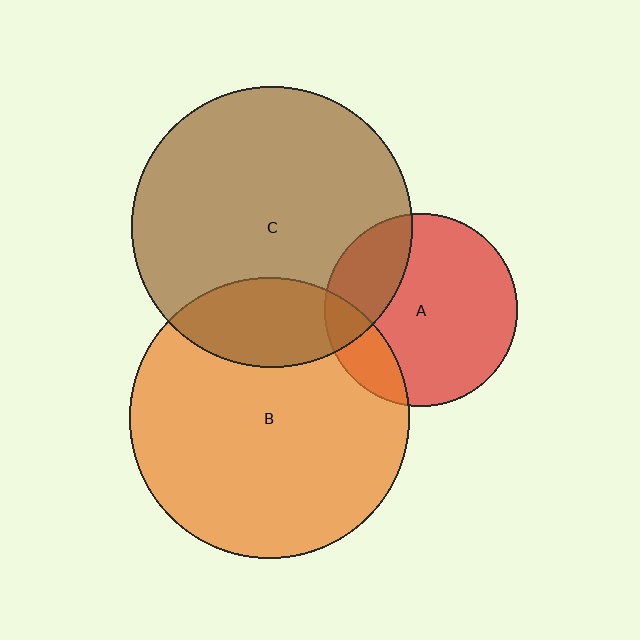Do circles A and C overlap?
Yes.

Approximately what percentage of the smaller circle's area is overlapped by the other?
Approximately 25%.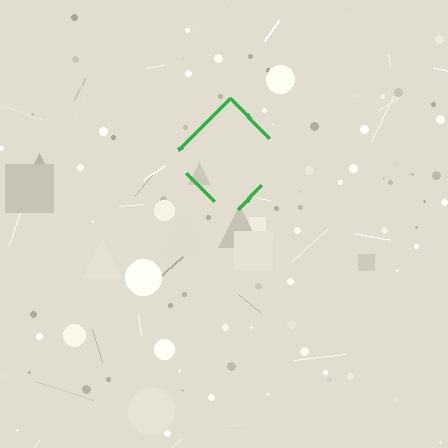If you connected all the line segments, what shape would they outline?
They would outline a diamond.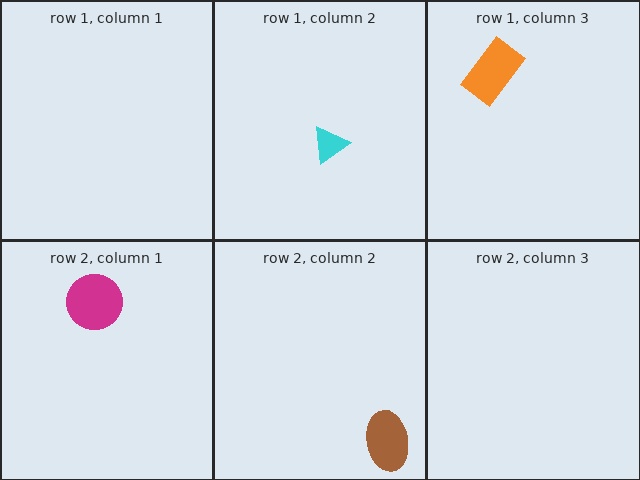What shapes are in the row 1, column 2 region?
The cyan triangle.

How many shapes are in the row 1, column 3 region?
1.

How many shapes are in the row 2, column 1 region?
1.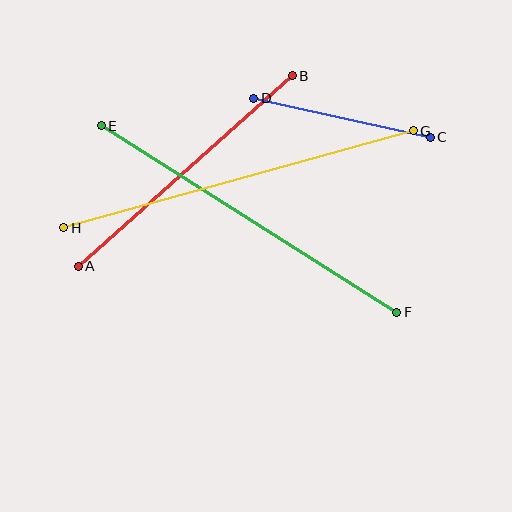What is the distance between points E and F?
The distance is approximately 349 pixels.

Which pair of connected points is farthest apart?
Points G and H are farthest apart.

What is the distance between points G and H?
The distance is approximately 363 pixels.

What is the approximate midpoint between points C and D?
The midpoint is at approximately (342, 118) pixels.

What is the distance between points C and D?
The distance is approximately 181 pixels.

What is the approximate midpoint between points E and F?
The midpoint is at approximately (249, 219) pixels.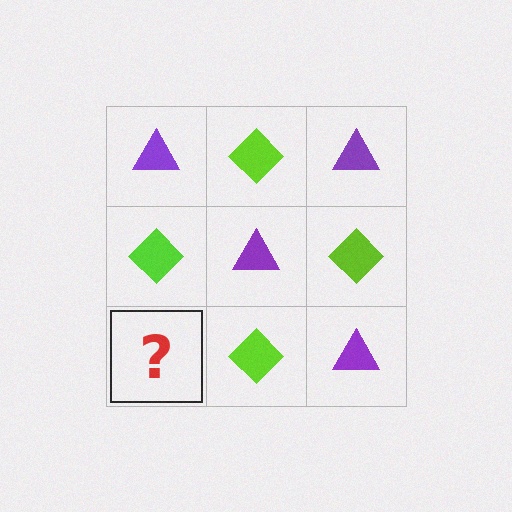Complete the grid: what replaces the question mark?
The question mark should be replaced with a purple triangle.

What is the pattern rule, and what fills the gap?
The rule is that it alternates purple triangle and lime diamond in a checkerboard pattern. The gap should be filled with a purple triangle.